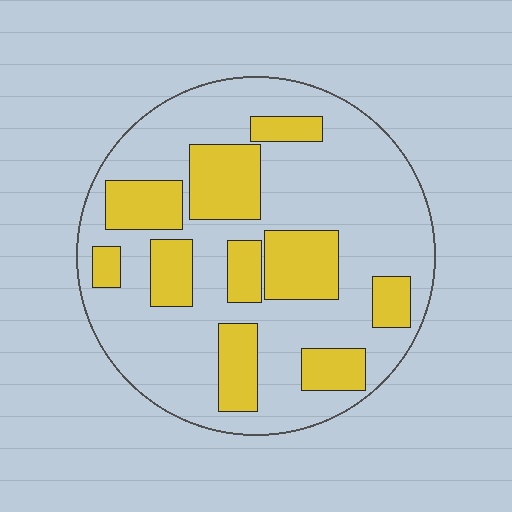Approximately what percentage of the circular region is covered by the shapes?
Approximately 30%.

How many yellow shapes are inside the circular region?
10.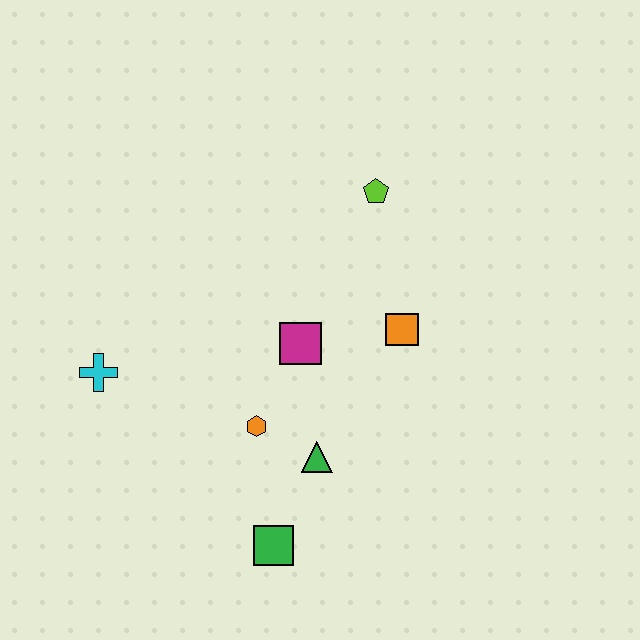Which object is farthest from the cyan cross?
The lime pentagon is farthest from the cyan cross.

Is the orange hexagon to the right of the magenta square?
No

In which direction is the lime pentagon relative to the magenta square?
The lime pentagon is above the magenta square.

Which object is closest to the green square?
The green triangle is closest to the green square.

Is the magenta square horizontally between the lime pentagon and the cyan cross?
Yes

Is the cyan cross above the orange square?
No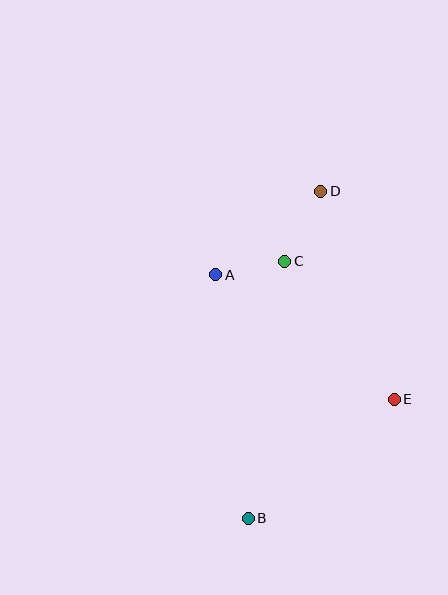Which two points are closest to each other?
Points A and C are closest to each other.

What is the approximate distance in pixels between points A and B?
The distance between A and B is approximately 245 pixels.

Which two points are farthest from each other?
Points B and D are farthest from each other.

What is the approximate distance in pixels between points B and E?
The distance between B and E is approximately 188 pixels.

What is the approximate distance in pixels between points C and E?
The distance between C and E is approximately 176 pixels.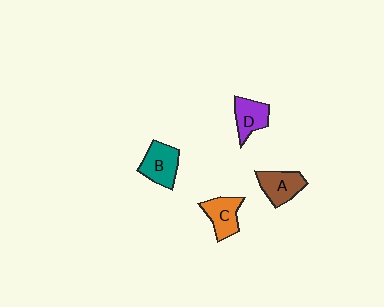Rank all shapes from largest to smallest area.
From largest to smallest: B (teal), A (brown), C (orange), D (purple).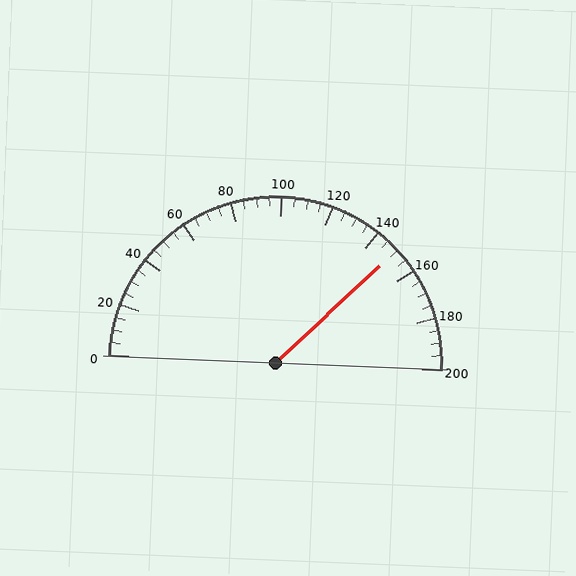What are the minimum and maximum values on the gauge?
The gauge ranges from 0 to 200.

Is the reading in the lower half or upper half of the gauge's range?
The reading is in the upper half of the range (0 to 200).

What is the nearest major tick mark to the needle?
The nearest major tick mark is 160.